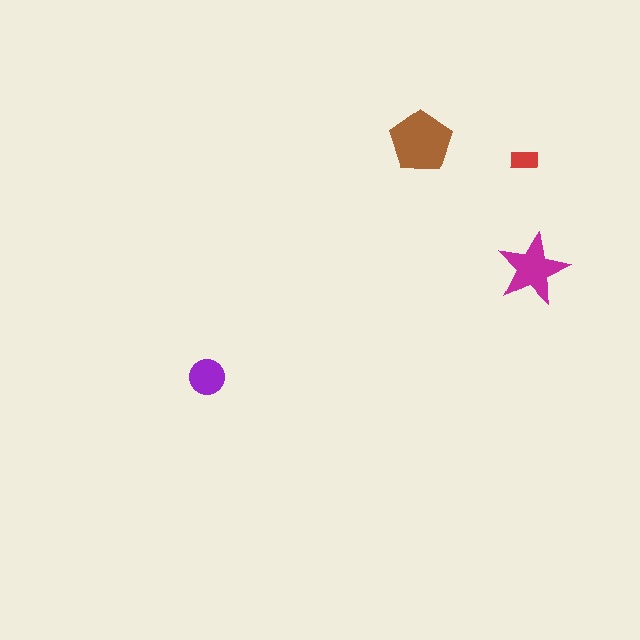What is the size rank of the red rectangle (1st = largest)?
4th.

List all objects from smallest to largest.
The red rectangle, the purple circle, the magenta star, the brown pentagon.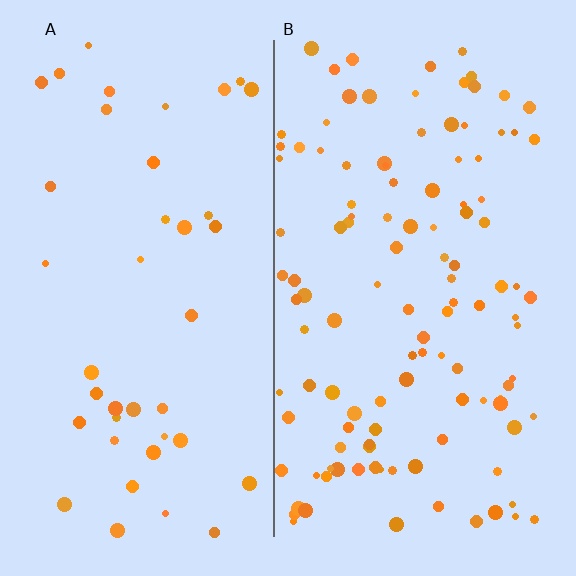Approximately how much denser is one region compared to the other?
Approximately 2.8× — region B over region A.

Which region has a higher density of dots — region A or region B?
B (the right).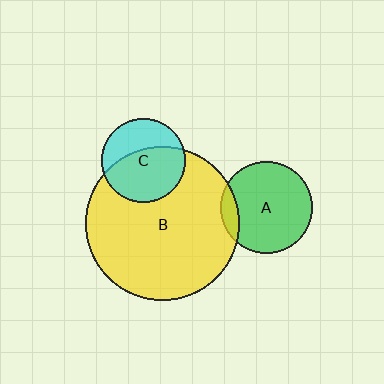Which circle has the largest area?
Circle B (yellow).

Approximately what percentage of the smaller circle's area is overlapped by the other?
Approximately 60%.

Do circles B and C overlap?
Yes.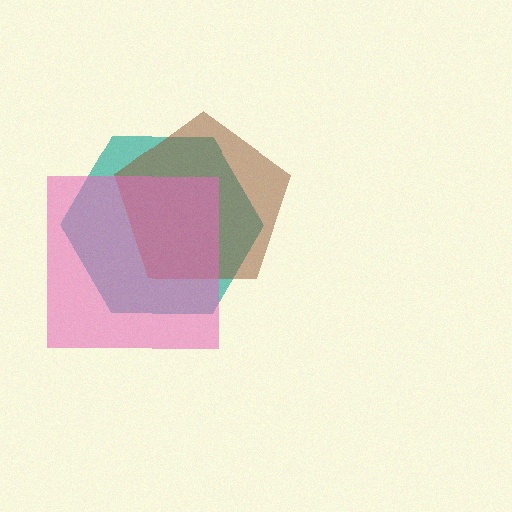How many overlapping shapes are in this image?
There are 3 overlapping shapes in the image.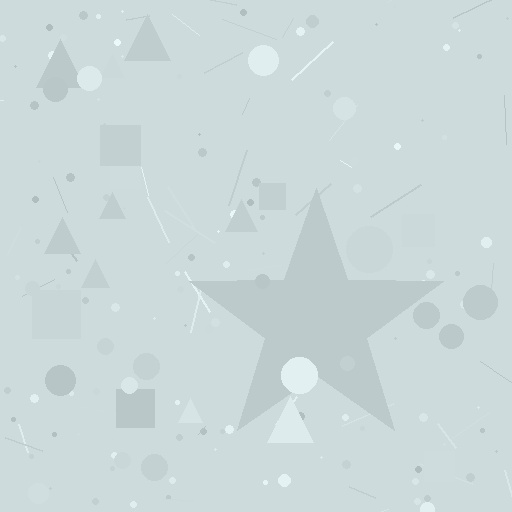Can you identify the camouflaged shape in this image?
The camouflaged shape is a star.